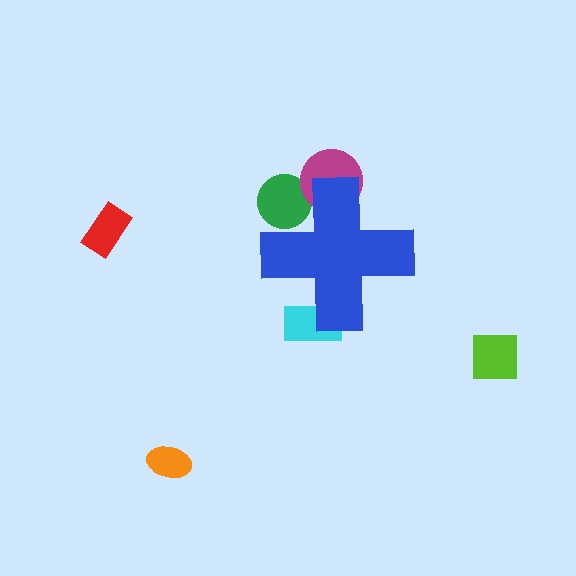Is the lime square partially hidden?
No, the lime square is fully visible.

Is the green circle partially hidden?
Yes, the green circle is partially hidden behind the blue cross.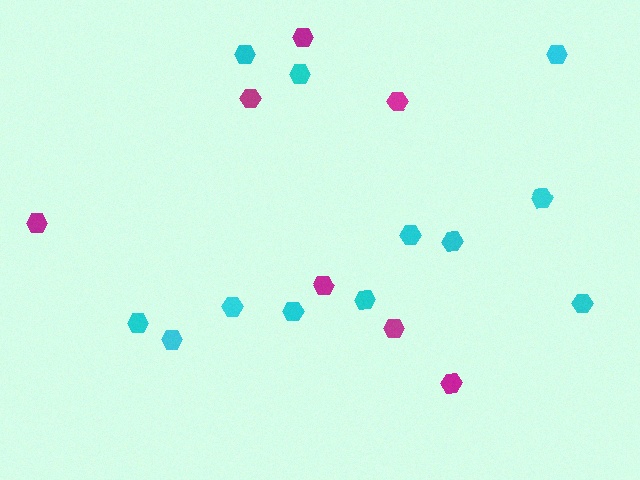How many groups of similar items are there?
There are 2 groups: one group of cyan hexagons (12) and one group of magenta hexagons (7).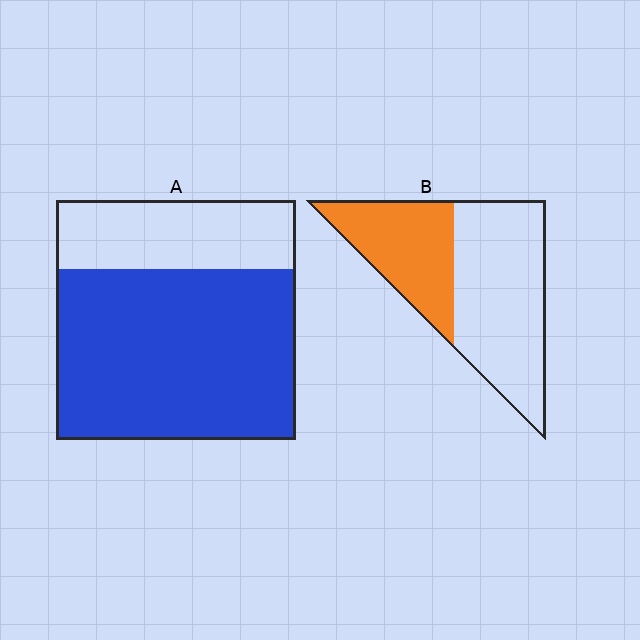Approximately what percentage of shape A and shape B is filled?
A is approximately 70% and B is approximately 40%.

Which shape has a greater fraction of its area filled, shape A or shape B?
Shape A.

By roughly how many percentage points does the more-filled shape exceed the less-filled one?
By roughly 35 percentage points (A over B).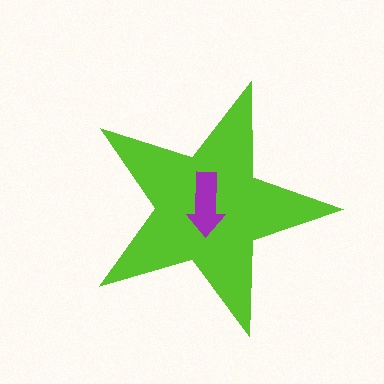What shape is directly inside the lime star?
The purple arrow.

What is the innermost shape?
The purple arrow.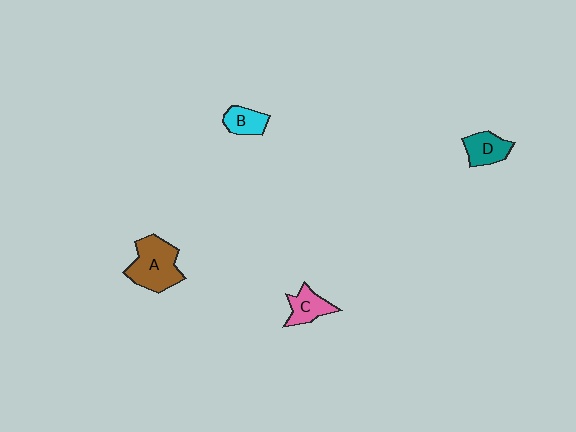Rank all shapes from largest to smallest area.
From largest to smallest: A (brown), D (teal), C (pink), B (cyan).